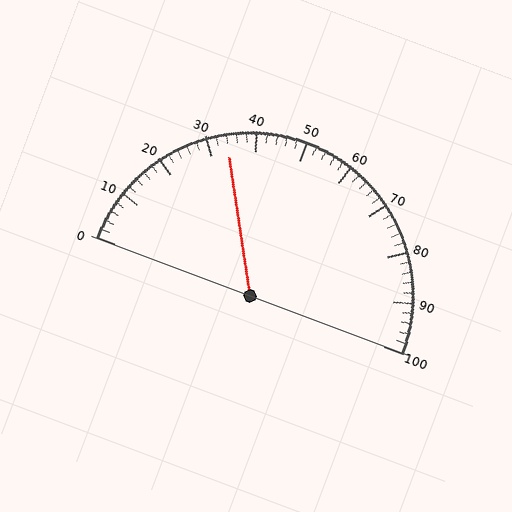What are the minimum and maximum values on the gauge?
The gauge ranges from 0 to 100.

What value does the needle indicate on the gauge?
The needle indicates approximately 34.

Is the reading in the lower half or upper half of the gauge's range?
The reading is in the lower half of the range (0 to 100).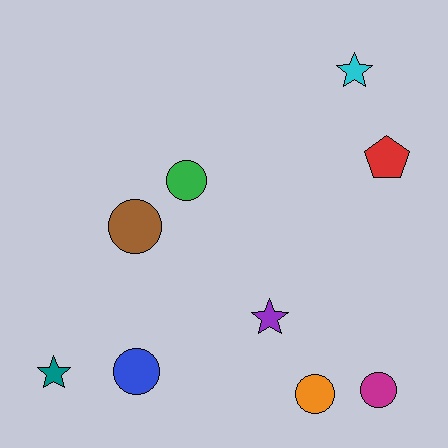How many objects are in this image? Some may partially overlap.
There are 9 objects.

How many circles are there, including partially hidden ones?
There are 5 circles.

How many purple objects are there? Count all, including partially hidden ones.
There is 1 purple object.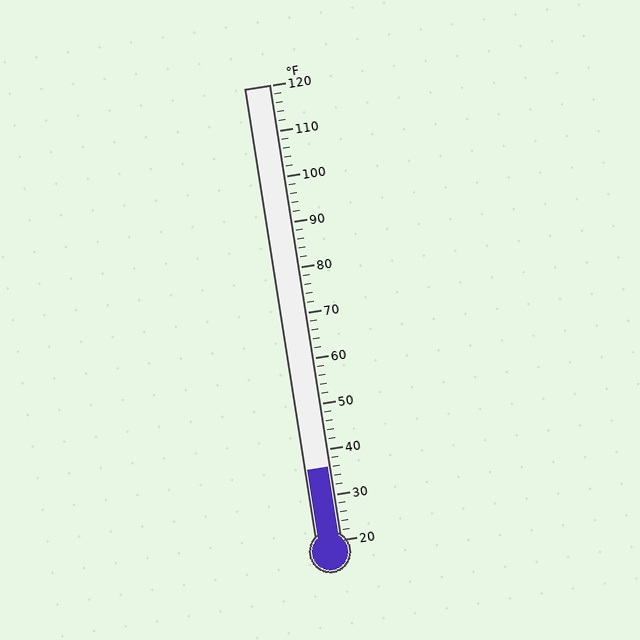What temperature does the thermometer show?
The thermometer shows approximately 36°F.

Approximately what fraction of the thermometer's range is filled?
The thermometer is filled to approximately 15% of its range.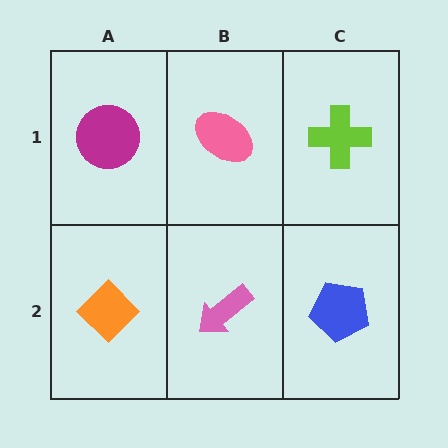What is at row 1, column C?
A lime cross.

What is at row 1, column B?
A pink ellipse.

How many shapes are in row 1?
3 shapes.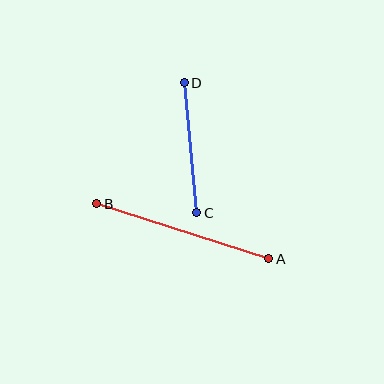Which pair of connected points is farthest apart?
Points A and B are farthest apart.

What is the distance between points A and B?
The distance is approximately 181 pixels.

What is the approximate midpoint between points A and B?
The midpoint is at approximately (183, 231) pixels.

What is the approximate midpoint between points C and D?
The midpoint is at approximately (190, 148) pixels.